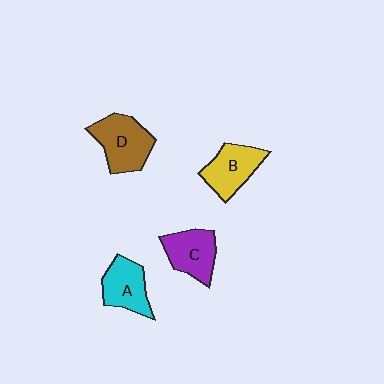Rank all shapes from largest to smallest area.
From largest to smallest: D (brown), B (yellow), C (purple), A (cyan).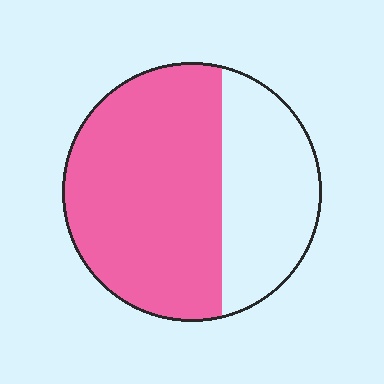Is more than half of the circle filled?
Yes.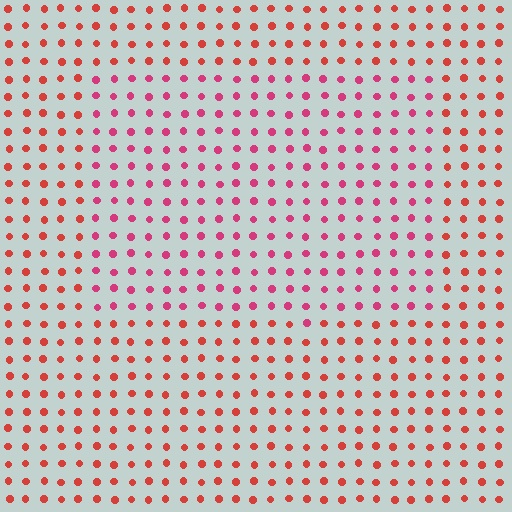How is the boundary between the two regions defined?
The boundary is defined purely by a slight shift in hue (about 29 degrees). Spacing, size, and orientation are identical on both sides.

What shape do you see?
I see a rectangle.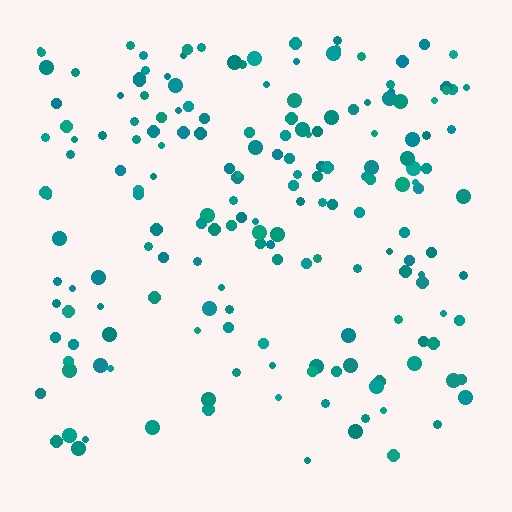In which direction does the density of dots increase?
From bottom to top, with the top side densest.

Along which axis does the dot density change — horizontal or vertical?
Vertical.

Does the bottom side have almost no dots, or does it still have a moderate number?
Still a moderate number, just noticeably fewer than the top.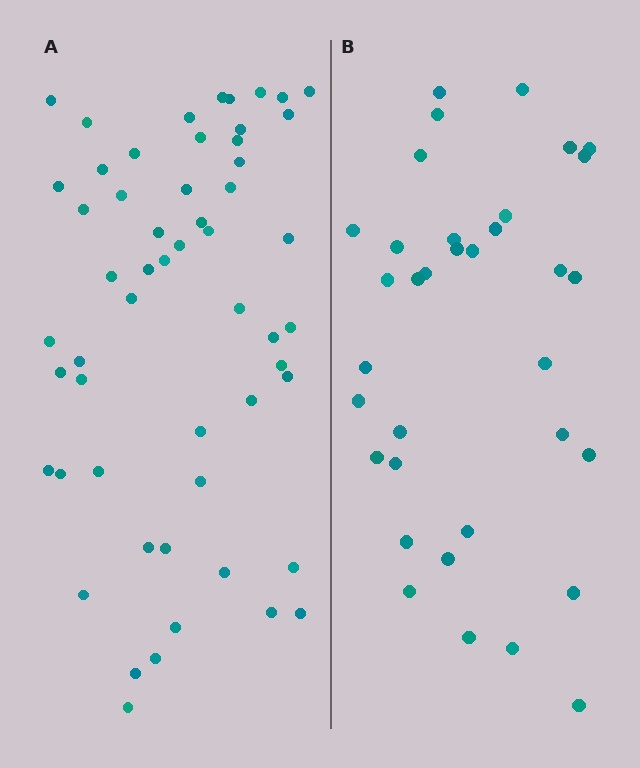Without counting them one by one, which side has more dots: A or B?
Region A (the left region) has more dots.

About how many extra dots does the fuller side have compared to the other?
Region A has approximately 20 more dots than region B.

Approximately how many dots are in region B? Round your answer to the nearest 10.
About 40 dots. (The exact count is 35, which rounds to 40.)